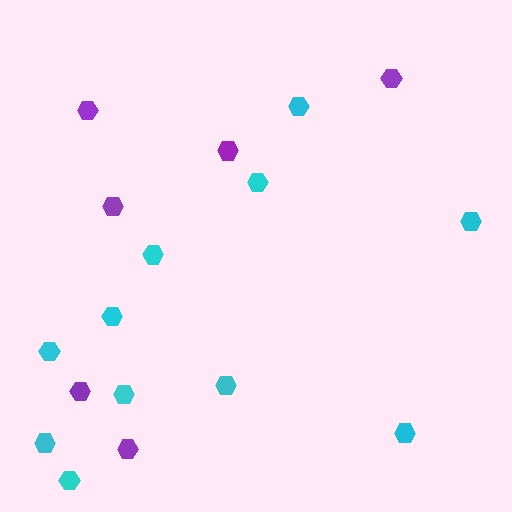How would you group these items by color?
There are 2 groups: one group of purple hexagons (6) and one group of cyan hexagons (11).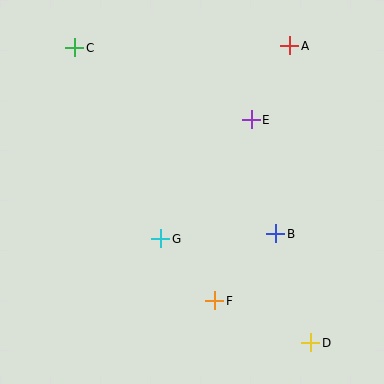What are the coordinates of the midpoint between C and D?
The midpoint between C and D is at (193, 195).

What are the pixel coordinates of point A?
Point A is at (290, 46).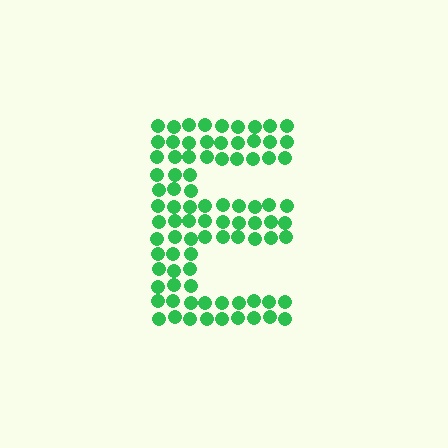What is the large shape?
The large shape is the letter E.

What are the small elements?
The small elements are circles.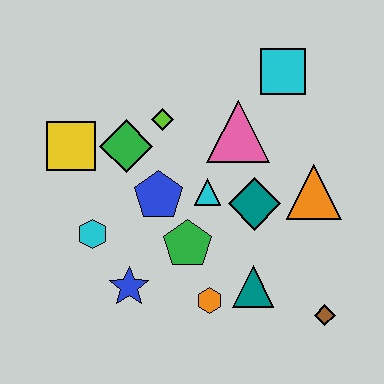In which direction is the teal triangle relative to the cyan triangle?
The teal triangle is below the cyan triangle.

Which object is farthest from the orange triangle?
The yellow square is farthest from the orange triangle.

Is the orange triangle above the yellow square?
No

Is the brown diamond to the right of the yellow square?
Yes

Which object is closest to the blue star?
The cyan hexagon is closest to the blue star.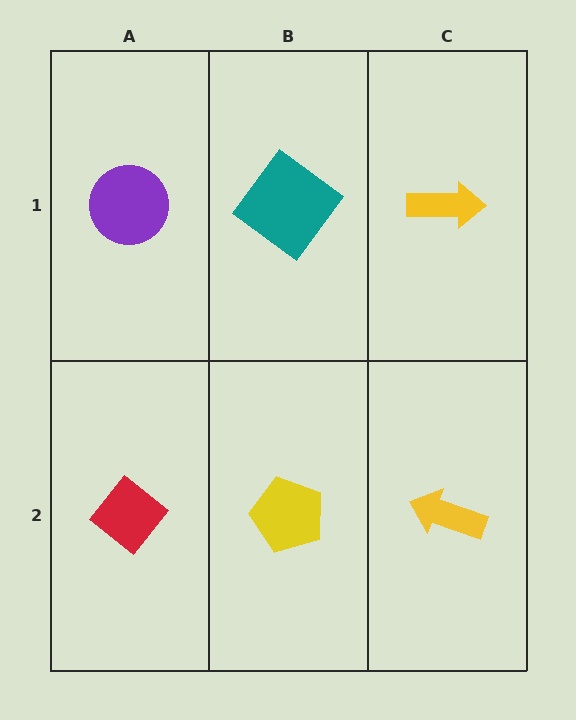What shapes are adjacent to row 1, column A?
A red diamond (row 2, column A), a teal diamond (row 1, column B).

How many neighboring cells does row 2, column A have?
2.